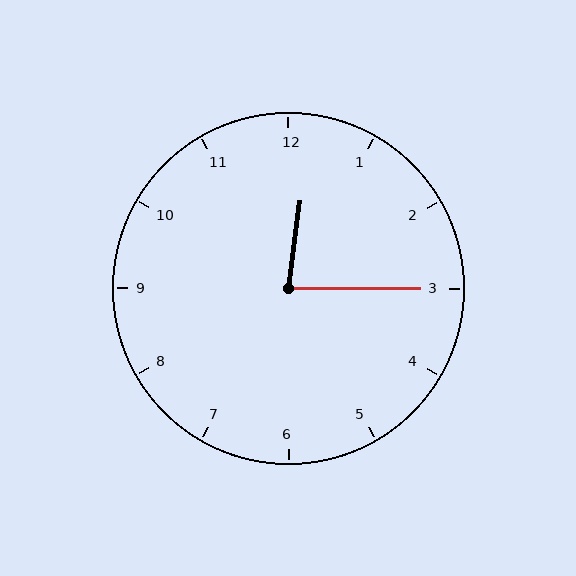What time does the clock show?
12:15.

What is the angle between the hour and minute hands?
Approximately 82 degrees.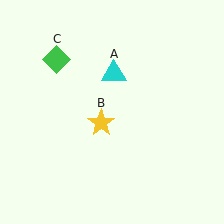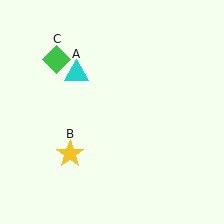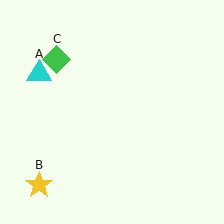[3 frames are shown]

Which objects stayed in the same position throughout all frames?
Green diamond (object C) remained stationary.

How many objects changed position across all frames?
2 objects changed position: cyan triangle (object A), yellow star (object B).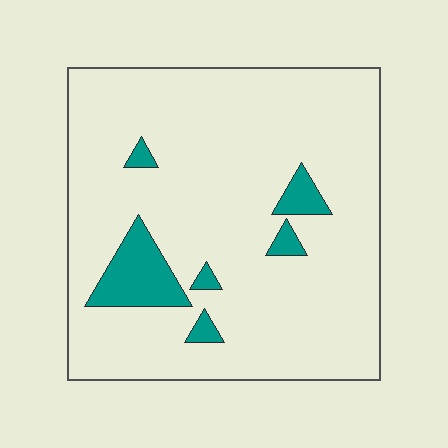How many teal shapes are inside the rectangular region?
6.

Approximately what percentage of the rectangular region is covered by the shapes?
Approximately 10%.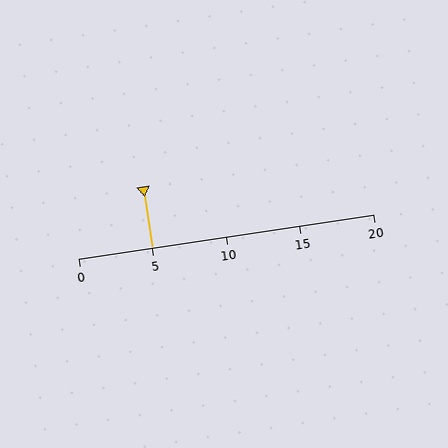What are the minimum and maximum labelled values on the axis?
The axis runs from 0 to 20.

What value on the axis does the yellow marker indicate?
The marker indicates approximately 5.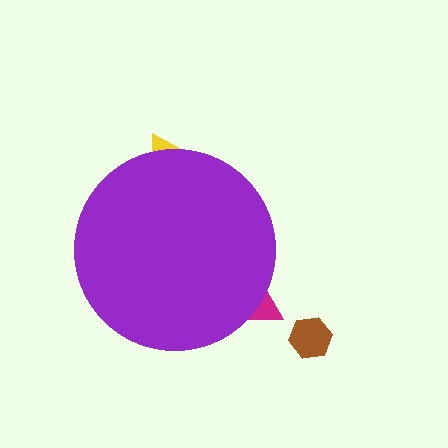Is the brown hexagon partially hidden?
No, the brown hexagon is fully visible.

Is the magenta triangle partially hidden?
Yes, the magenta triangle is partially hidden behind the purple circle.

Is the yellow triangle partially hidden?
Yes, the yellow triangle is partially hidden behind the purple circle.